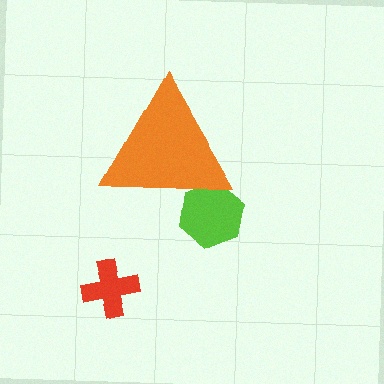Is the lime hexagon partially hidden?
Yes, the lime hexagon is partially hidden behind the orange triangle.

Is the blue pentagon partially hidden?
Yes, the blue pentagon is partially hidden behind the orange triangle.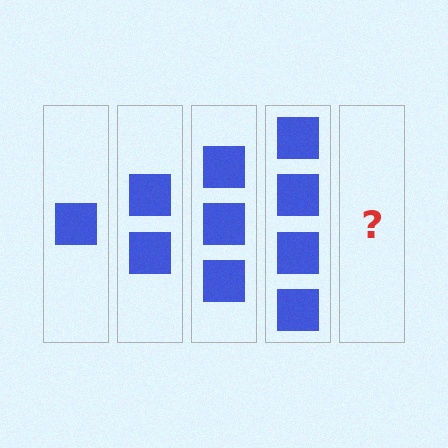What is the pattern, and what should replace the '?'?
The pattern is that each step adds one more square. The '?' should be 5 squares.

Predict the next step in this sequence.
The next step is 5 squares.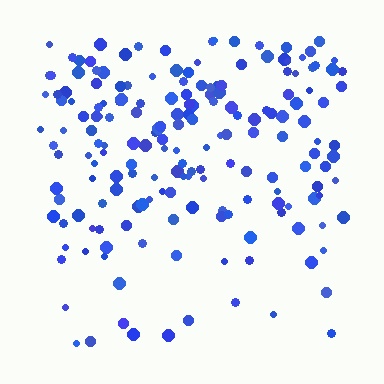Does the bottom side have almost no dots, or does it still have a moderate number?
Still a moderate number, just noticeably fewer than the top.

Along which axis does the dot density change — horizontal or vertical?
Vertical.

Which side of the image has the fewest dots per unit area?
The bottom.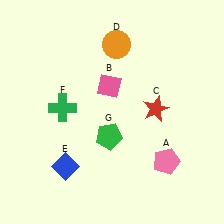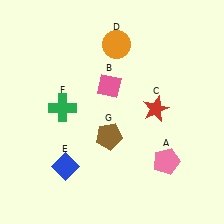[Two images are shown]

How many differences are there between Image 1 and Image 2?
There is 1 difference between the two images.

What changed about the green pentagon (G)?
In Image 1, G is green. In Image 2, it changed to brown.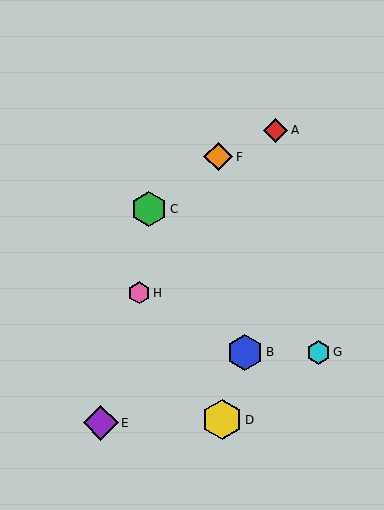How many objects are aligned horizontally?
2 objects (B, G) are aligned horizontally.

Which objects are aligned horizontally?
Objects B, G are aligned horizontally.